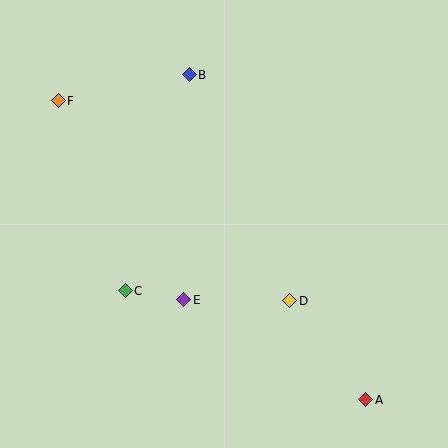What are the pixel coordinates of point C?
Point C is at (125, 291).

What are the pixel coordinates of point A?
Point A is at (366, 400).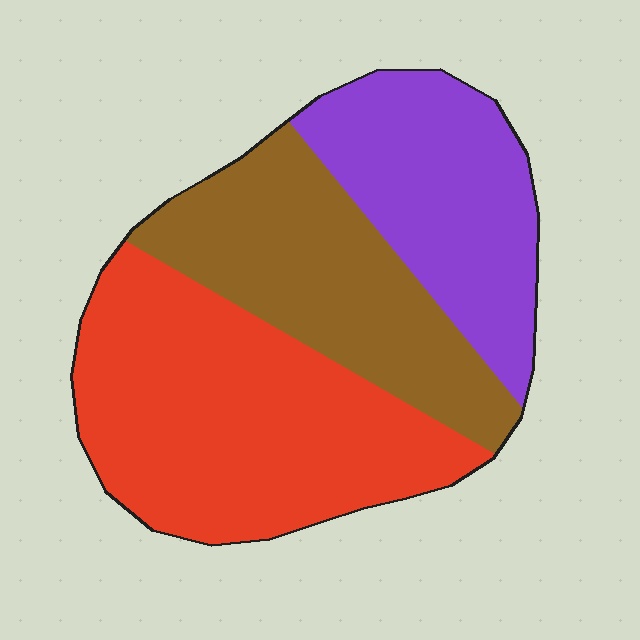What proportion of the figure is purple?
Purple takes up about one quarter (1/4) of the figure.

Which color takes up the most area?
Red, at roughly 45%.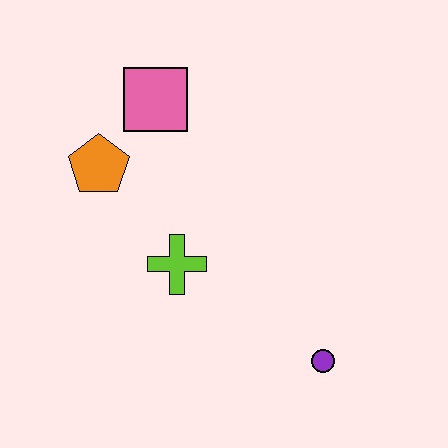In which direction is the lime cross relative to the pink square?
The lime cross is below the pink square.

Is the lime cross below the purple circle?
No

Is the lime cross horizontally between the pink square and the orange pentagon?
No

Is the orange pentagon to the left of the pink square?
Yes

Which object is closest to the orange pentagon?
The pink square is closest to the orange pentagon.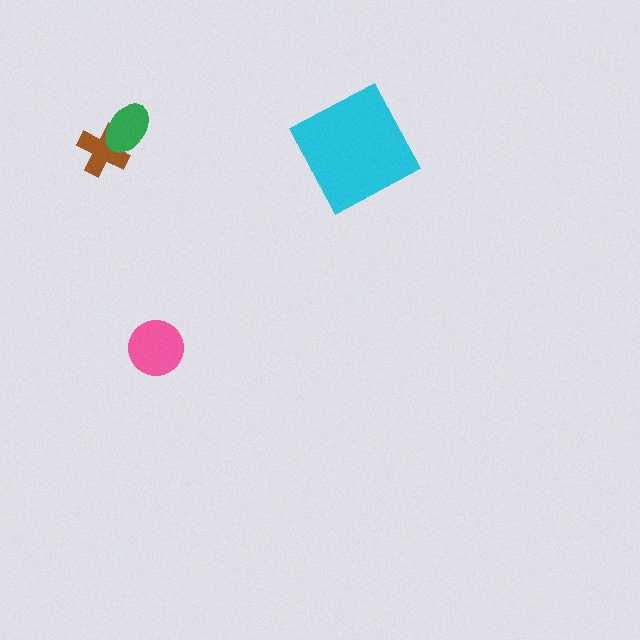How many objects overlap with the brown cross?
1 object overlaps with the brown cross.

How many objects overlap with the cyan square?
0 objects overlap with the cyan square.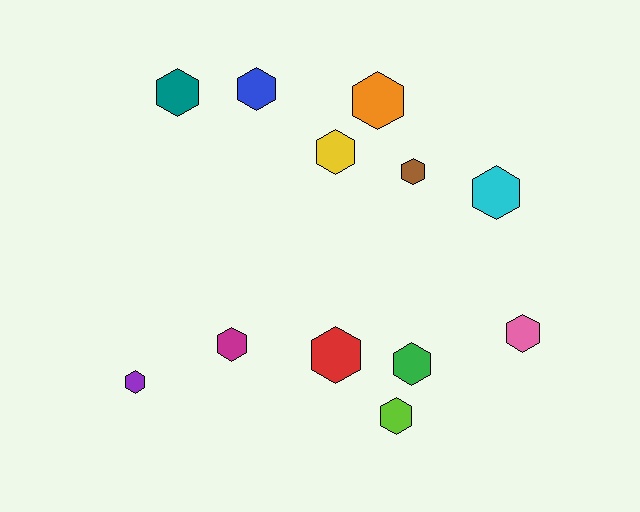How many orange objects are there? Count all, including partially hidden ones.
There is 1 orange object.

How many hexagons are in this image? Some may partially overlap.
There are 12 hexagons.